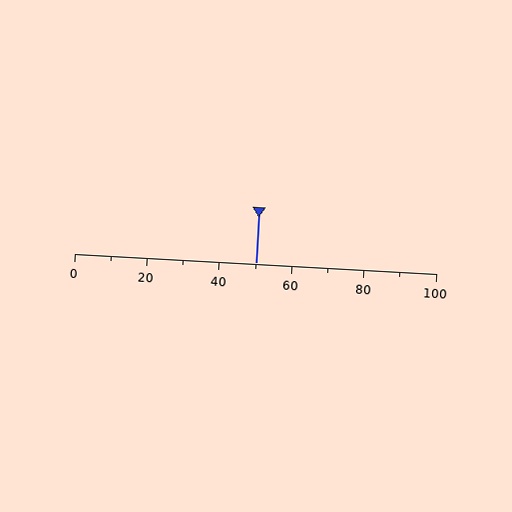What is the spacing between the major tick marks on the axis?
The major ticks are spaced 20 apart.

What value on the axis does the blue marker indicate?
The marker indicates approximately 50.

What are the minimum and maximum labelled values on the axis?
The axis runs from 0 to 100.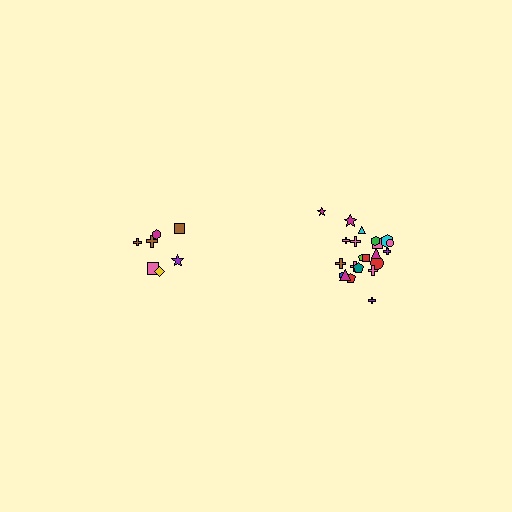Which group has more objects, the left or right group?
The right group.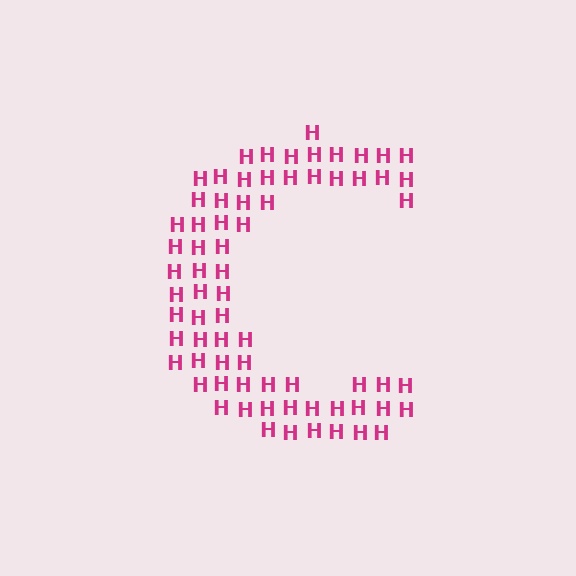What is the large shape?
The large shape is the letter C.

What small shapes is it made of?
It is made of small letter H's.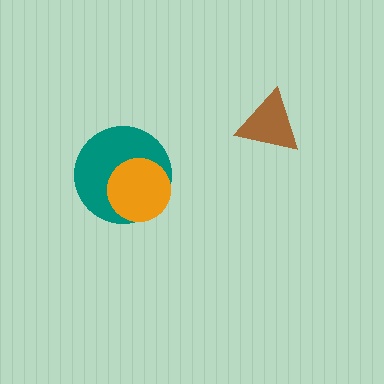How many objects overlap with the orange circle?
1 object overlaps with the orange circle.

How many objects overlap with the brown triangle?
0 objects overlap with the brown triangle.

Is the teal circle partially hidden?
Yes, it is partially covered by another shape.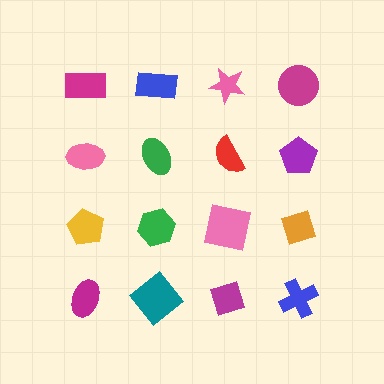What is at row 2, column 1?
A pink ellipse.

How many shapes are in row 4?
4 shapes.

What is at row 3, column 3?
A pink square.